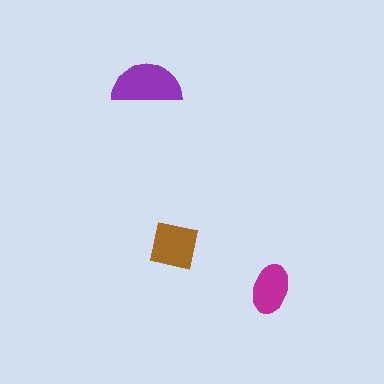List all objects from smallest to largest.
The magenta ellipse, the brown square, the purple semicircle.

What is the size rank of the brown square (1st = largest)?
2nd.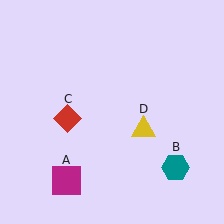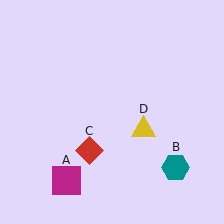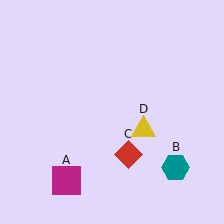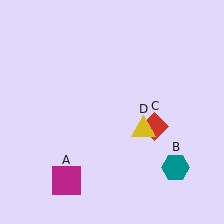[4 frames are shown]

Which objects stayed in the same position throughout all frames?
Magenta square (object A) and teal hexagon (object B) and yellow triangle (object D) remained stationary.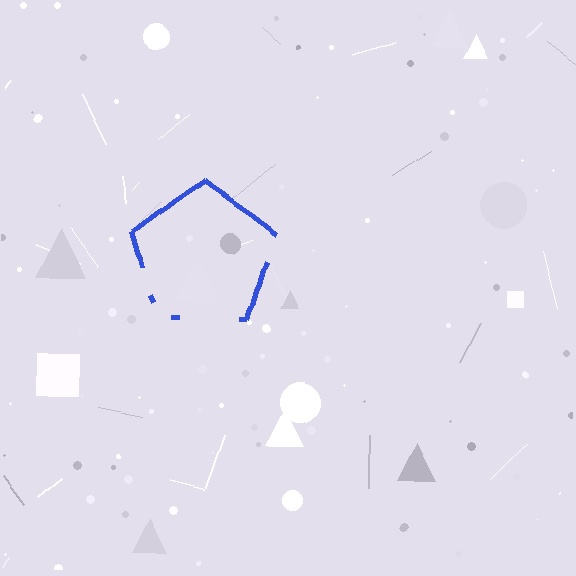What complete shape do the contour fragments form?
The contour fragments form a pentagon.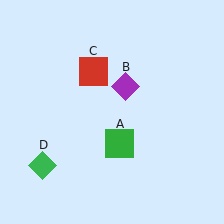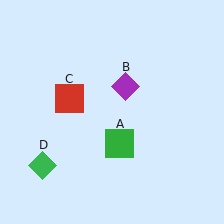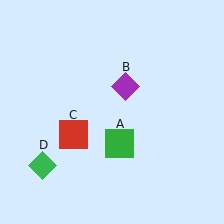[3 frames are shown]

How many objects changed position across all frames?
1 object changed position: red square (object C).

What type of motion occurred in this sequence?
The red square (object C) rotated counterclockwise around the center of the scene.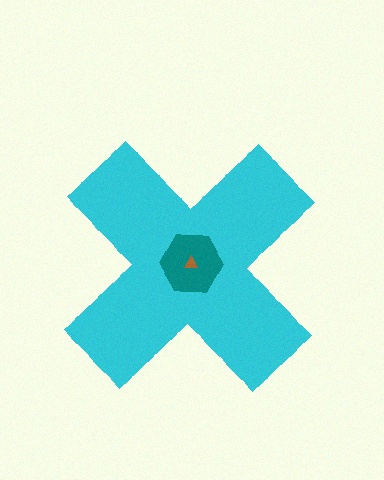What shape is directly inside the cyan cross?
The teal hexagon.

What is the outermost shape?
The cyan cross.